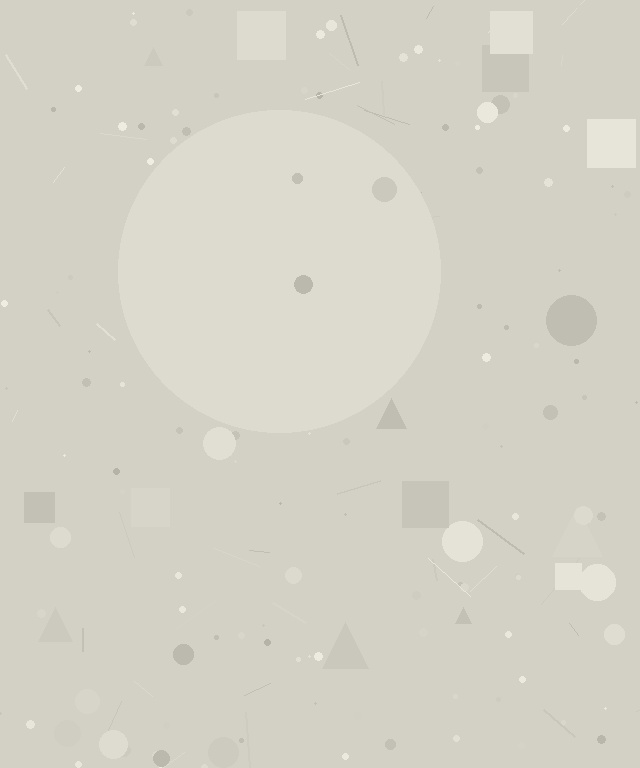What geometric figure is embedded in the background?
A circle is embedded in the background.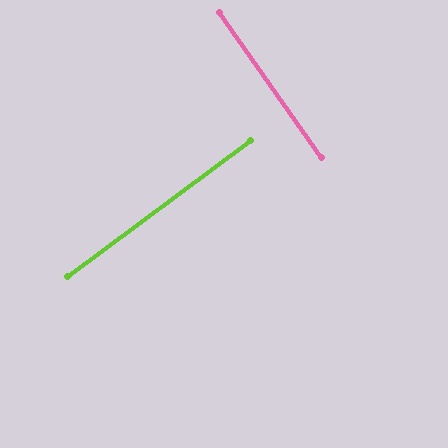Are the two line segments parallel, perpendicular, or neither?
Perpendicular — they meet at approximately 89°.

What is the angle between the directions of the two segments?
Approximately 89 degrees.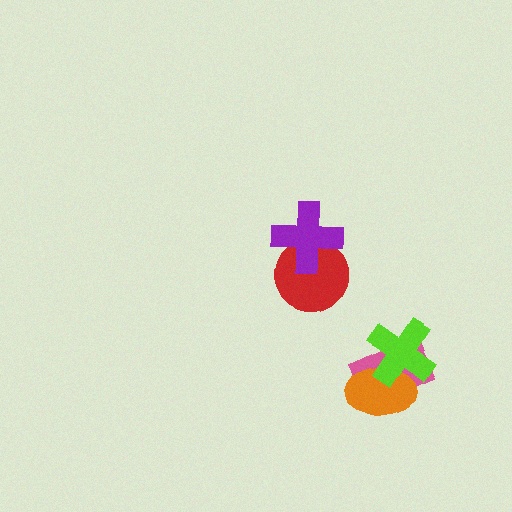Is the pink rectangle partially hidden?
Yes, it is partially covered by another shape.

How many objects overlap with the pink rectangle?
2 objects overlap with the pink rectangle.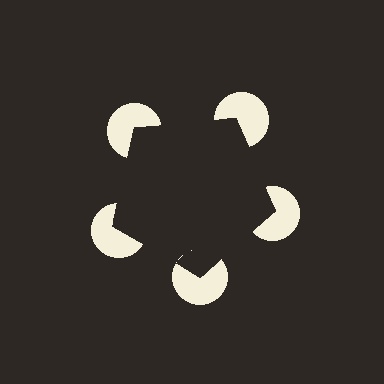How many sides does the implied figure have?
5 sides.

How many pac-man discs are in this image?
There are 5 — one at each vertex of the illusory pentagon.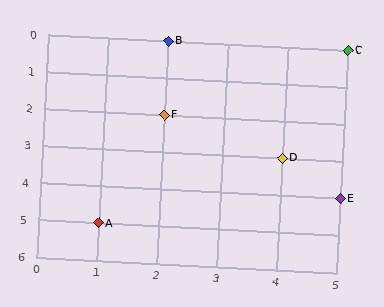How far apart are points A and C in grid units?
Points A and C are 4 columns and 5 rows apart (about 6.4 grid units diagonally).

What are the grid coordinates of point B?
Point B is at grid coordinates (2, 0).